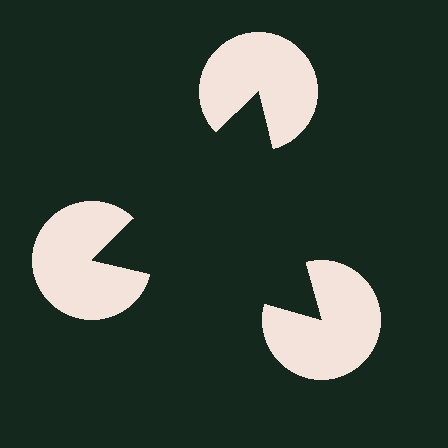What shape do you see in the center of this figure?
An illusory triangle — its edges are inferred from the aligned wedge cuts in the pac-man discs, not physically drawn.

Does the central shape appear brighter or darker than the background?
It typically appears slightly darker than the background, even though no actual brightness change is drawn.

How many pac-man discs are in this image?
There are 3 — one at each vertex of the illusory triangle.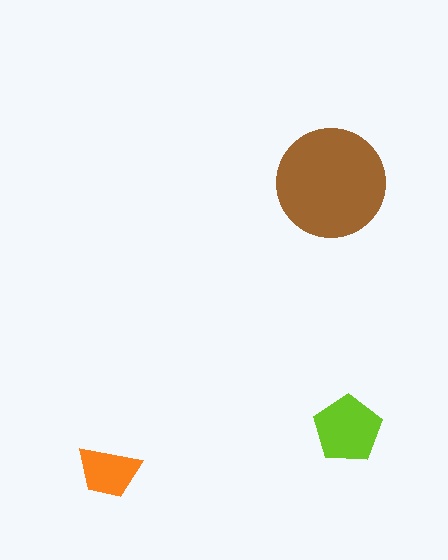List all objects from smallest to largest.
The orange trapezoid, the lime pentagon, the brown circle.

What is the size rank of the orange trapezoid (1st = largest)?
3rd.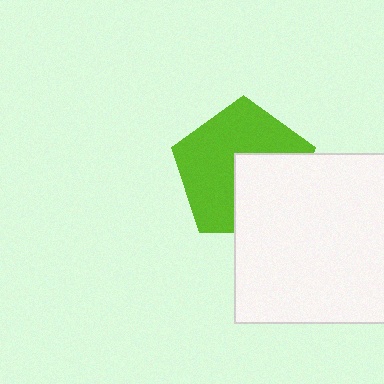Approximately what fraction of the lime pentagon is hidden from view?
Roughly 39% of the lime pentagon is hidden behind the white square.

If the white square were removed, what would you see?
You would see the complete lime pentagon.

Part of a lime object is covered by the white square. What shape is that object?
It is a pentagon.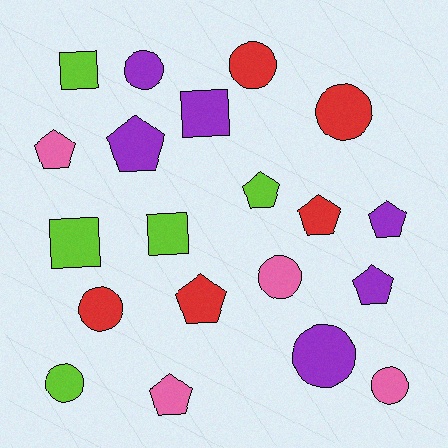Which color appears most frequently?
Purple, with 6 objects.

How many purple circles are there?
There are 2 purple circles.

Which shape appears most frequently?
Circle, with 8 objects.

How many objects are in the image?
There are 20 objects.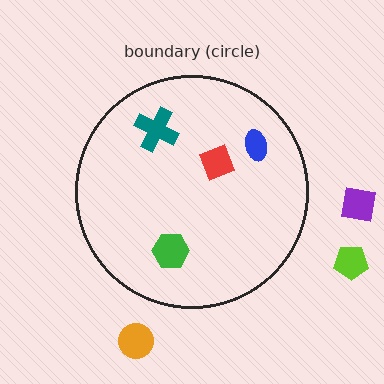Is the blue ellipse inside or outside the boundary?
Inside.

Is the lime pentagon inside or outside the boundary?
Outside.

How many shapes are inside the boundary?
4 inside, 3 outside.